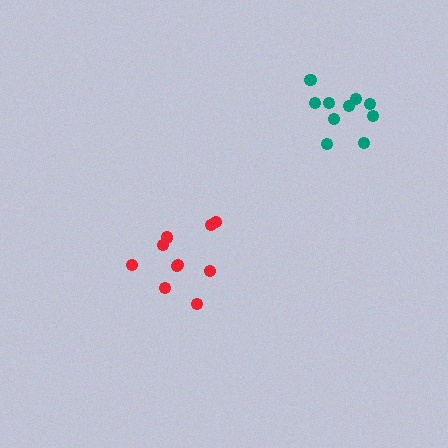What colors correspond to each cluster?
The clusters are colored: teal, red.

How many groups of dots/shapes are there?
There are 2 groups.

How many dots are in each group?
Group 1: 10 dots, Group 2: 10 dots (20 total).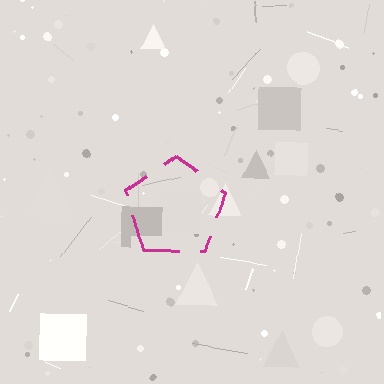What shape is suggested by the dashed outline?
The dashed outline suggests a pentagon.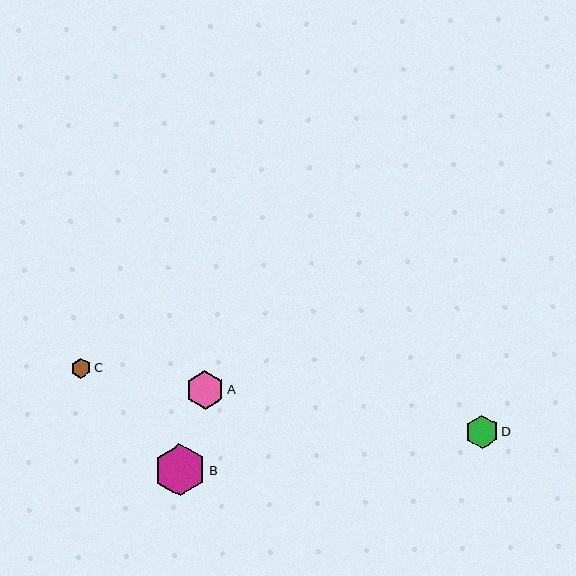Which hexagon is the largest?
Hexagon B is the largest with a size of approximately 53 pixels.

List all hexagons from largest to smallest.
From largest to smallest: B, A, D, C.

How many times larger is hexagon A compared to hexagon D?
Hexagon A is approximately 1.2 times the size of hexagon D.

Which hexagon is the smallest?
Hexagon C is the smallest with a size of approximately 21 pixels.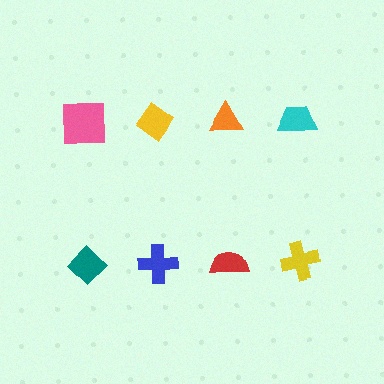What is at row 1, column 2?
A yellow diamond.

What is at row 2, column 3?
A red semicircle.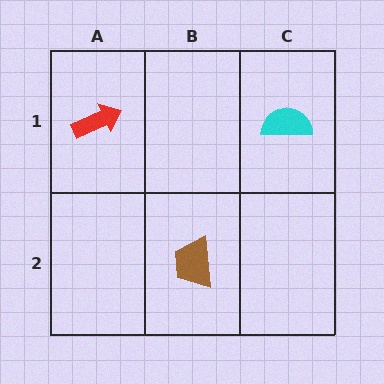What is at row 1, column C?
A cyan semicircle.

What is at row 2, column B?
A brown trapezoid.